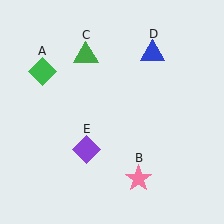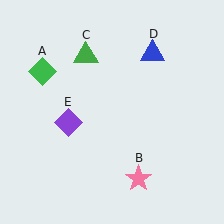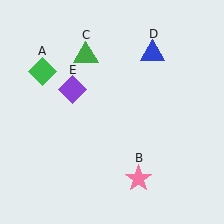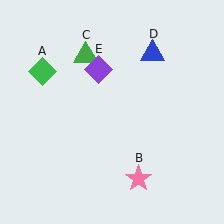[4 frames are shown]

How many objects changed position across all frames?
1 object changed position: purple diamond (object E).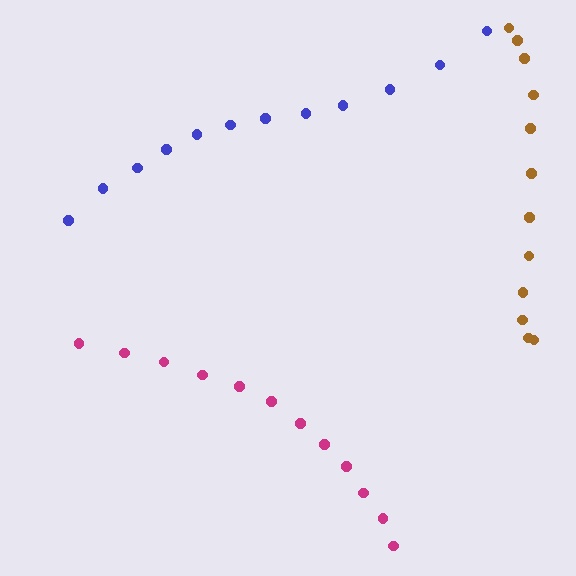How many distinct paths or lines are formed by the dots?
There are 3 distinct paths.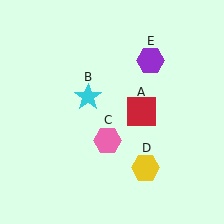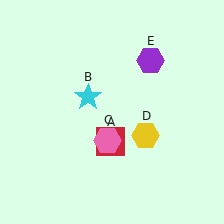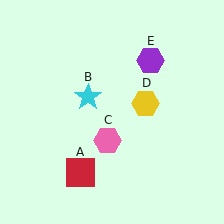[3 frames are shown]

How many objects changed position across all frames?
2 objects changed position: red square (object A), yellow hexagon (object D).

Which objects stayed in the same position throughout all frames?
Cyan star (object B) and pink hexagon (object C) and purple hexagon (object E) remained stationary.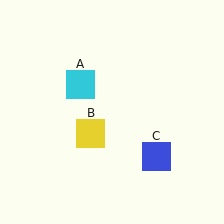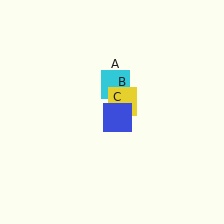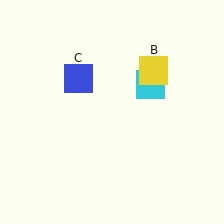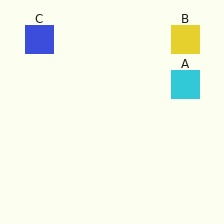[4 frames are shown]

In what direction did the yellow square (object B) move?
The yellow square (object B) moved up and to the right.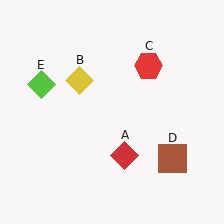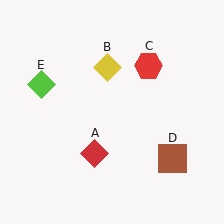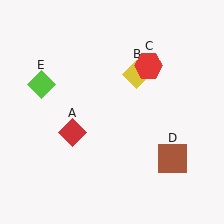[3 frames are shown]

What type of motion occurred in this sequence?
The red diamond (object A), yellow diamond (object B) rotated clockwise around the center of the scene.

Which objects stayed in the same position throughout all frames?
Red hexagon (object C) and brown square (object D) and lime diamond (object E) remained stationary.